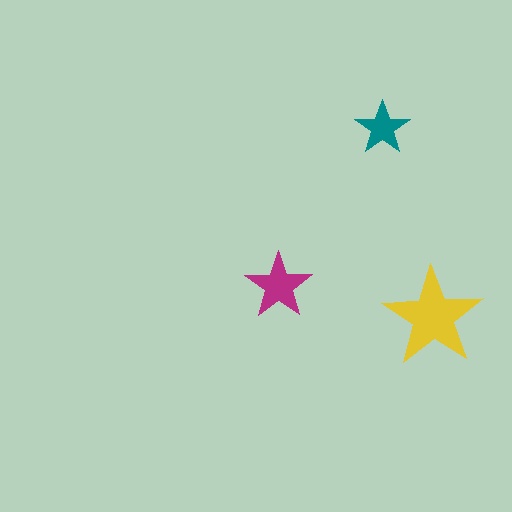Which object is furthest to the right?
The yellow star is rightmost.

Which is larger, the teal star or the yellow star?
The yellow one.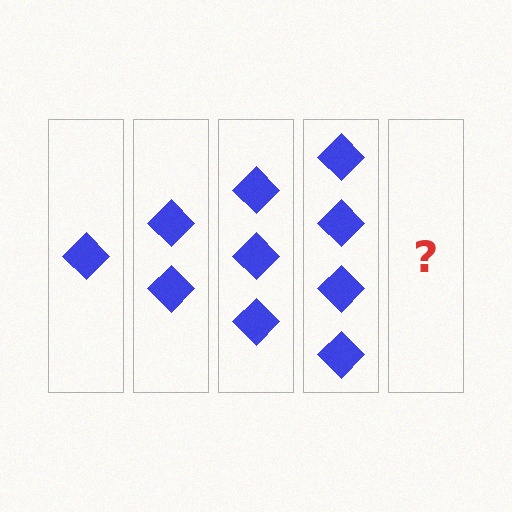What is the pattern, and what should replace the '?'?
The pattern is that each step adds one more diamond. The '?' should be 5 diamonds.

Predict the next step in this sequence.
The next step is 5 diamonds.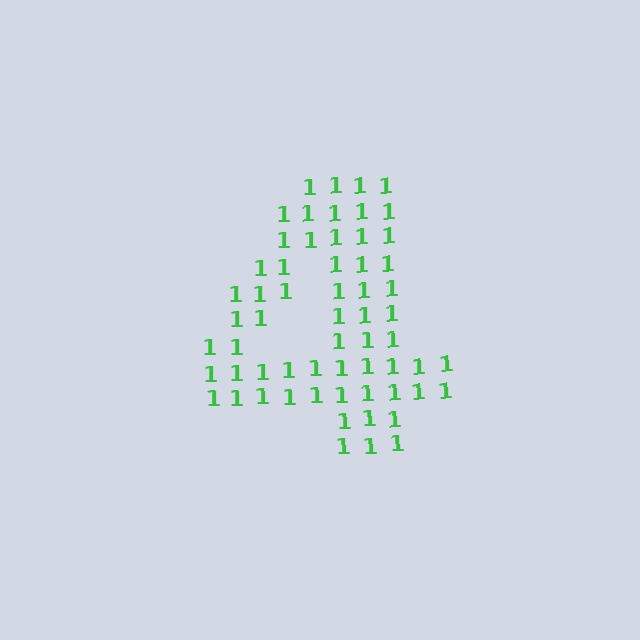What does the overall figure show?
The overall figure shows the digit 4.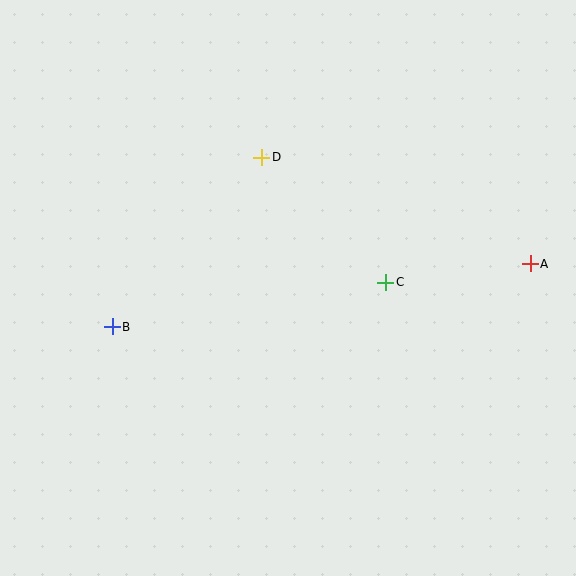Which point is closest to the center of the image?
Point C at (386, 282) is closest to the center.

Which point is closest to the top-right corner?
Point A is closest to the top-right corner.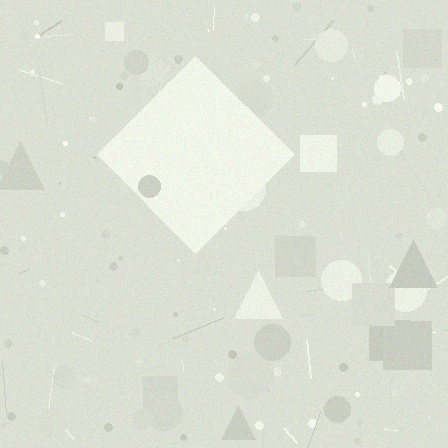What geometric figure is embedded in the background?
A diamond is embedded in the background.